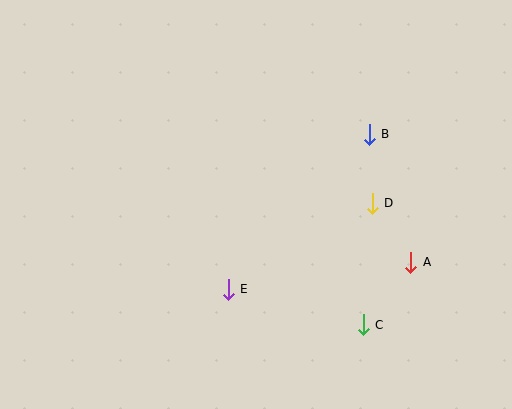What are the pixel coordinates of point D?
Point D is at (372, 203).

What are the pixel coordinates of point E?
Point E is at (228, 289).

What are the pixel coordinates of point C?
Point C is at (363, 325).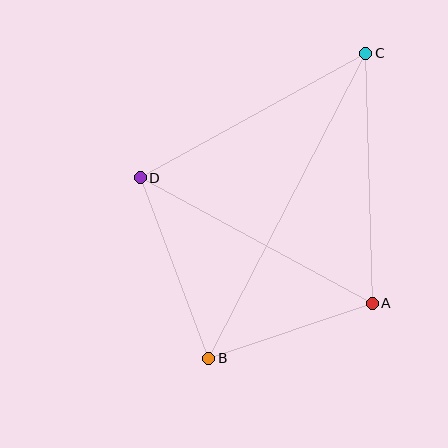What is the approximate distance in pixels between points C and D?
The distance between C and D is approximately 258 pixels.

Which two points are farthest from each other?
Points B and C are farthest from each other.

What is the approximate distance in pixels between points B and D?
The distance between B and D is approximately 193 pixels.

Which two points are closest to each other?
Points A and B are closest to each other.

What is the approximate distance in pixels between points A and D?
The distance between A and D is approximately 264 pixels.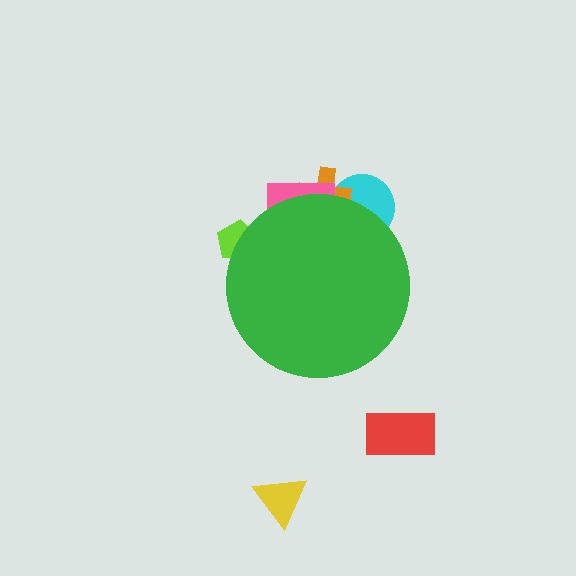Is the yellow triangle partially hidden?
No, the yellow triangle is fully visible.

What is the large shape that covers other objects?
A green circle.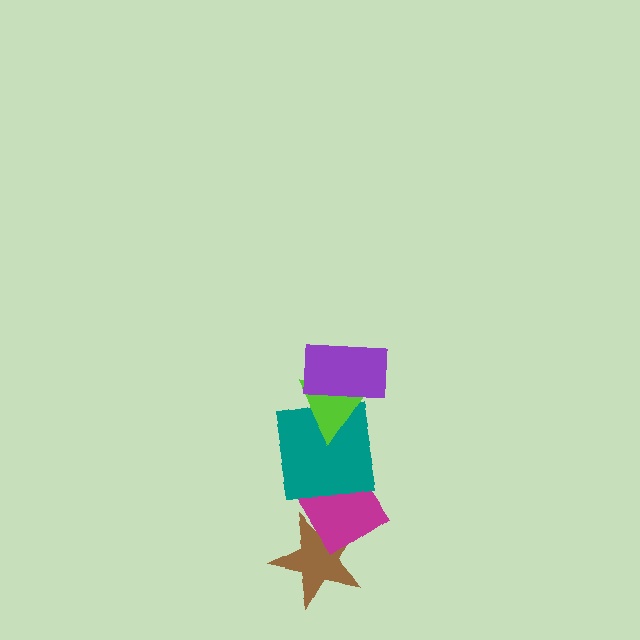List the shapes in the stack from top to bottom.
From top to bottom: the purple rectangle, the lime triangle, the teal square, the magenta diamond, the brown star.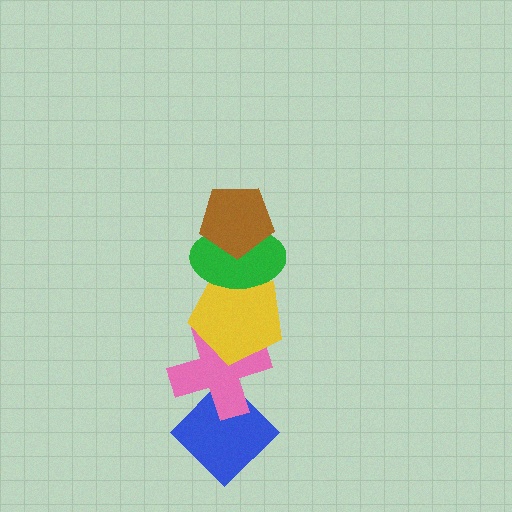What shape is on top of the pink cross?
The yellow pentagon is on top of the pink cross.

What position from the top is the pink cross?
The pink cross is 4th from the top.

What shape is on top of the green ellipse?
The brown pentagon is on top of the green ellipse.